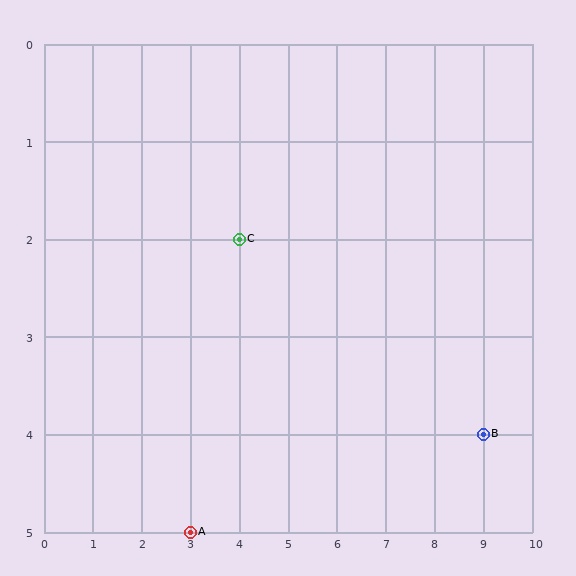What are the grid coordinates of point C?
Point C is at grid coordinates (4, 2).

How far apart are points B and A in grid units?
Points B and A are 6 columns and 1 row apart (about 6.1 grid units diagonally).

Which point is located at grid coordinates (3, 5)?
Point A is at (3, 5).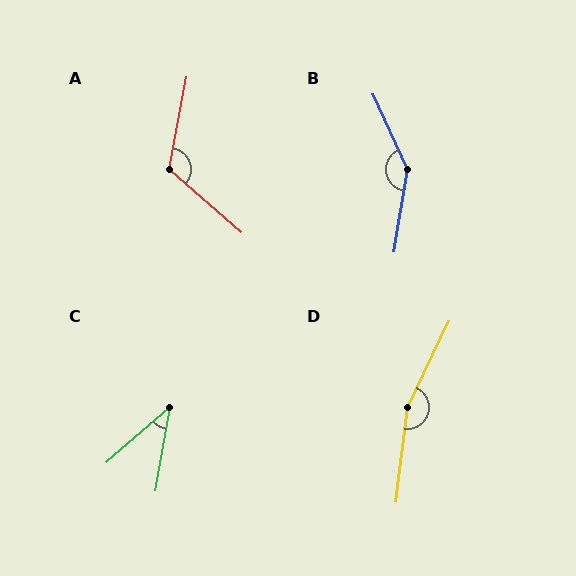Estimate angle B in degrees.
Approximately 146 degrees.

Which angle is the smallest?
C, at approximately 39 degrees.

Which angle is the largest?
D, at approximately 161 degrees.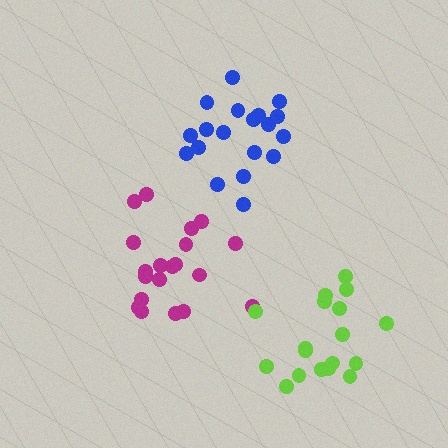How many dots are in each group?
Group 1: 20 dots, Group 2: 19 dots, Group 3: 18 dots (57 total).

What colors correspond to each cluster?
The clusters are colored: magenta, blue, lime.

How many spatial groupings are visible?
There are 3 spatial groupings.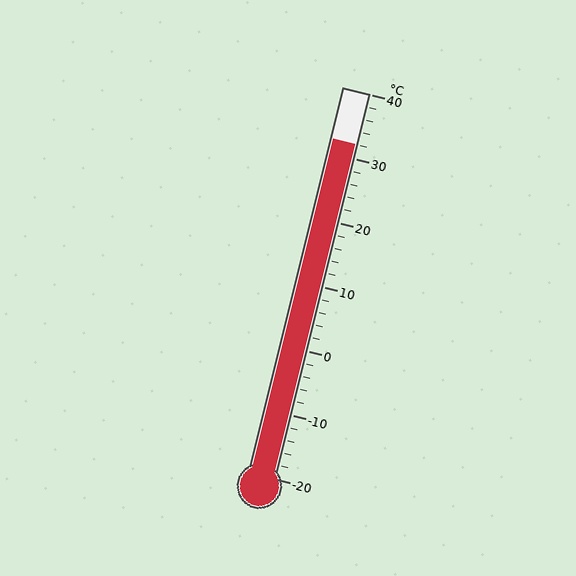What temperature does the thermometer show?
The thermometer shows approximately 32°C.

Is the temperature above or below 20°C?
The temperature is above 20°C.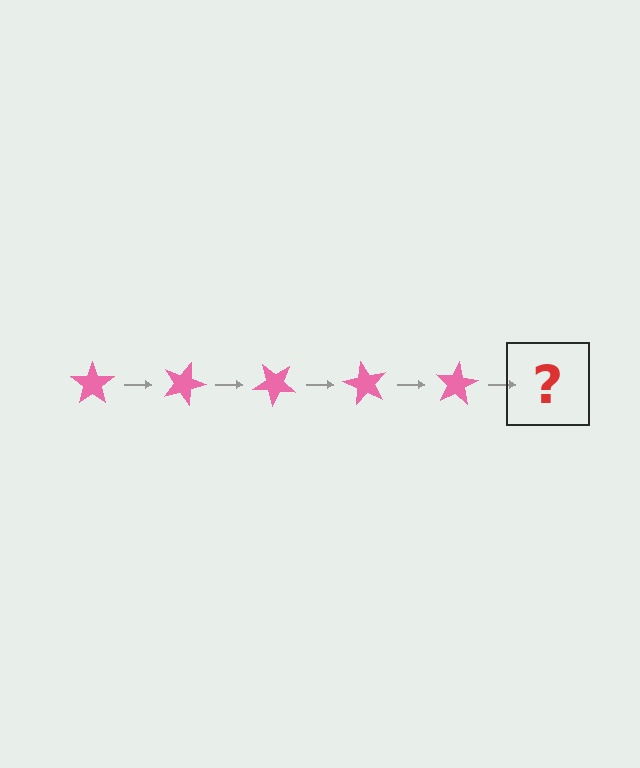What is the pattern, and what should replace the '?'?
The pattern is that the star rotates 20 degrees each step. The '?' should be a pink star rotated 100 degrees.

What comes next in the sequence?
The next element should be a pink star rotated 100 degrees.